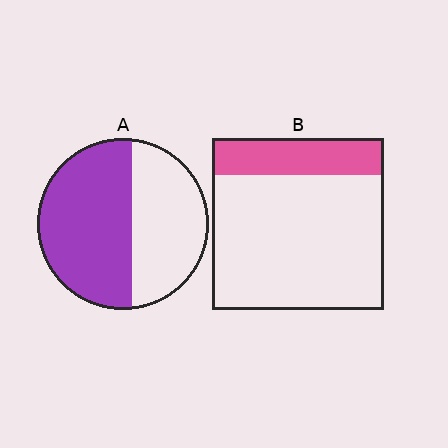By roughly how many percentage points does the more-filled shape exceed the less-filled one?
By roughly 35 percentage points (A over B).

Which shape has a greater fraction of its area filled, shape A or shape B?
Shape A.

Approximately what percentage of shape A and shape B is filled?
A is approximately 55% and B is approximately 20%.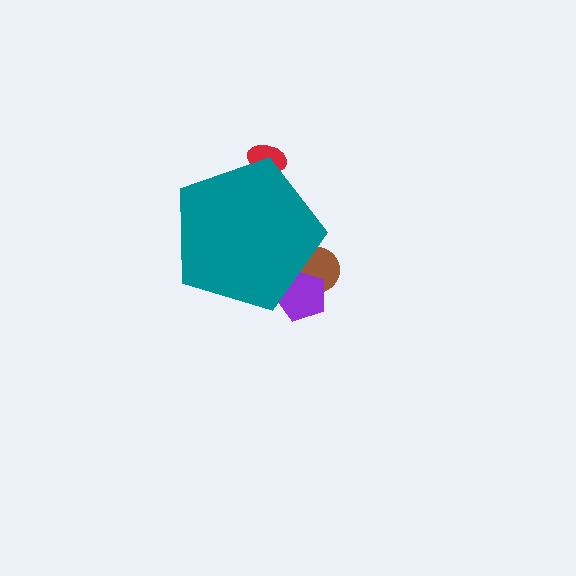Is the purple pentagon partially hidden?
Yes, the purple pentagon is partially hidden behind the teal pentagon.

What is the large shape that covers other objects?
A teal pentagon.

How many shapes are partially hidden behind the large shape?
3 shapes are partially hidden.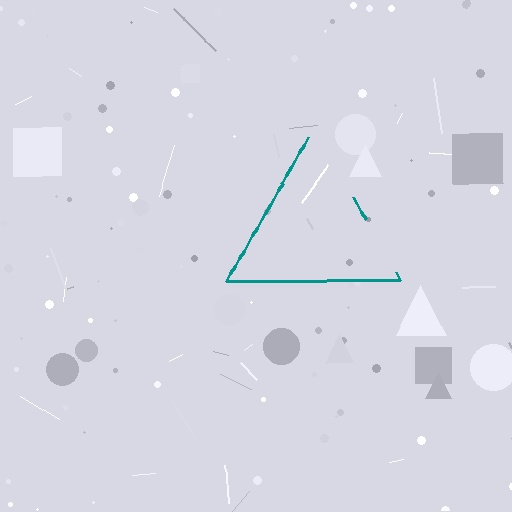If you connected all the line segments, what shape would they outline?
They would outline a triangle.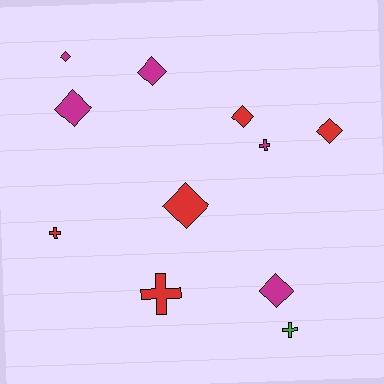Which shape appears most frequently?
Diamond, with 7 objects.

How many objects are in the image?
There are 11 objects.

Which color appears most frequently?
Magenta, with 5 objects.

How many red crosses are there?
There are 2 red crosses.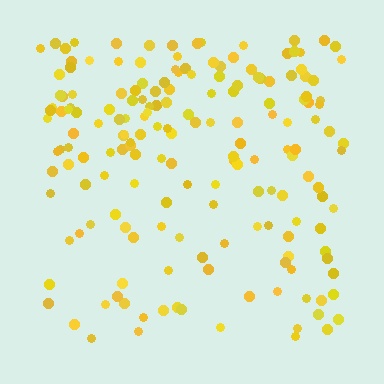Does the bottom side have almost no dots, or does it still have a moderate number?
Still a moderate number, just noticeably fewer than the top.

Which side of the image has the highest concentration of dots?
The top.